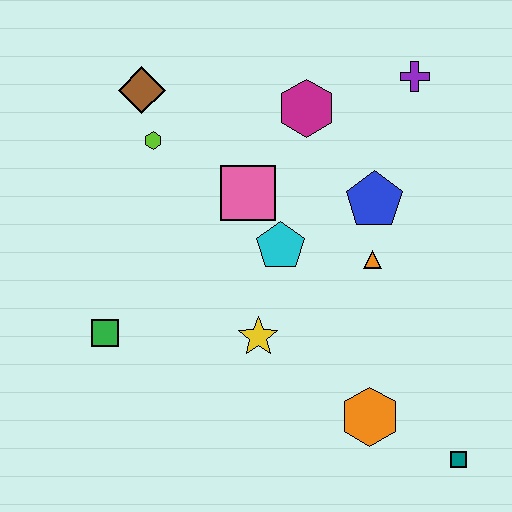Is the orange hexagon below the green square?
Yes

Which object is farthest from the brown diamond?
The teal square is farthest from the brown diamond.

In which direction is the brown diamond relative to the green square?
The brown diamond is above the green square.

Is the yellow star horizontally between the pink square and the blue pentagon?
Yes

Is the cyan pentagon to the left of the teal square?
Yes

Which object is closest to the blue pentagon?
The orange triangle is closest to the blue pentagon.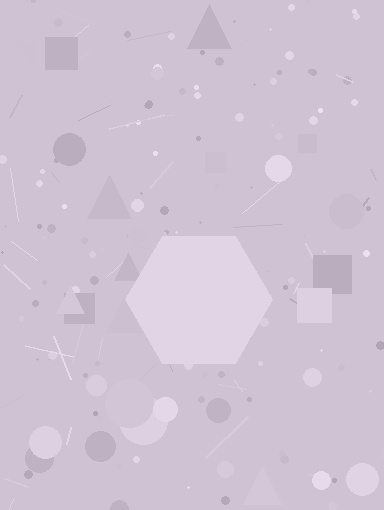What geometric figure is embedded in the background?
A hexagon is embedded in the background.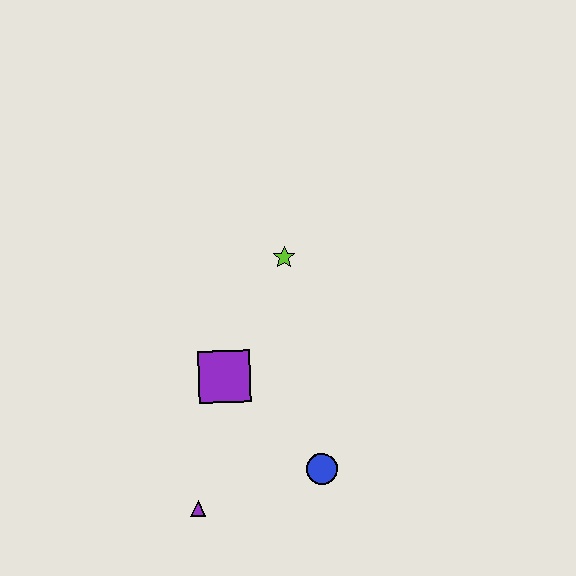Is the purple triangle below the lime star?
Yes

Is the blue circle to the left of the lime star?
No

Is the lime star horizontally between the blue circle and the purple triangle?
Yes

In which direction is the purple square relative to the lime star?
The purple square is below the lime star.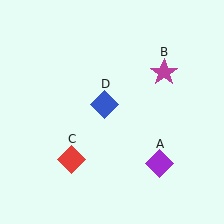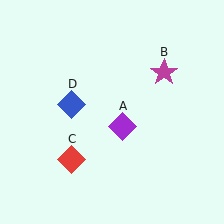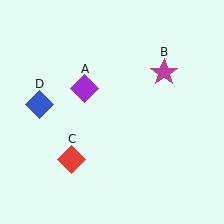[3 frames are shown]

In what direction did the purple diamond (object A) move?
The purple diamond (object A) moved up and to the left.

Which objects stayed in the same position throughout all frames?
Magenta star (object B) and red diamond (object C) remained stationary.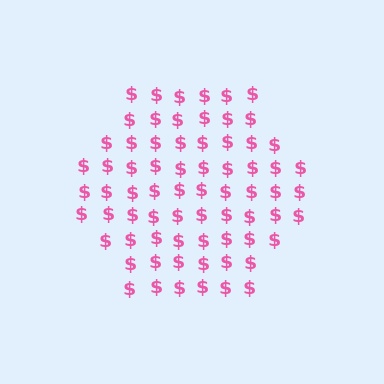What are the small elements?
The small elements are dollar signs.